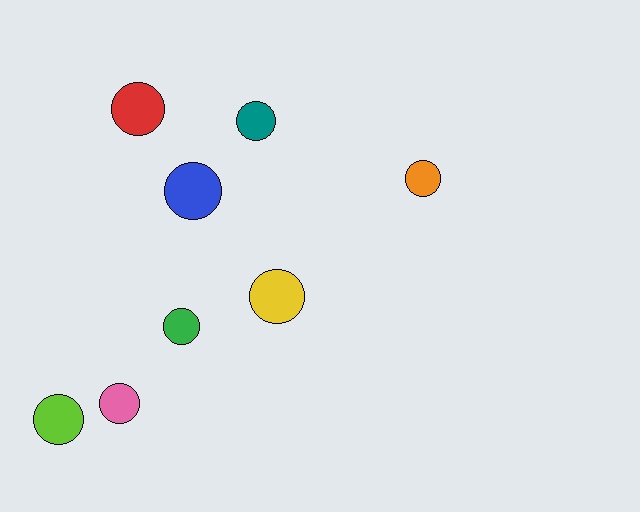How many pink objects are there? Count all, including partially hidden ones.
There is 1 pink object.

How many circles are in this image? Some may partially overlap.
There are 8 circles.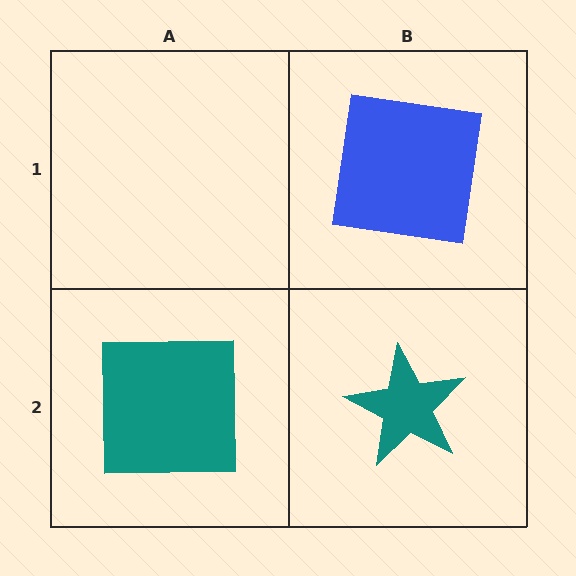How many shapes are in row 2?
2 shapes.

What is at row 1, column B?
A blue square.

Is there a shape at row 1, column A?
No, that cell is empty.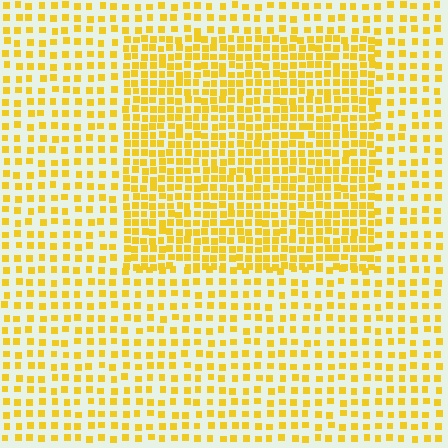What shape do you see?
I see a rectangle.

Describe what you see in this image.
The image contains small yellow elements arranged at two different densities. A rectangle-shaped region is visible where the elements are more densely packed than the surrounding area.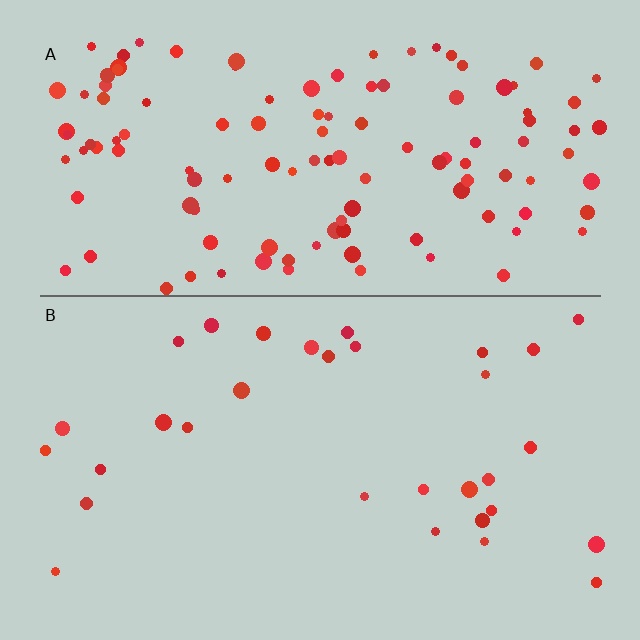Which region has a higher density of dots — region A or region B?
A (the top).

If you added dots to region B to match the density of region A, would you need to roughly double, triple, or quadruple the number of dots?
Approximately quadruple.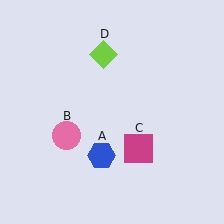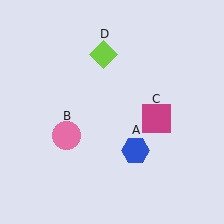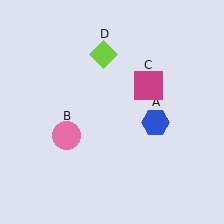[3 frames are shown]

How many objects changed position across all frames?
2 objects changed position: blue hexagon (object A), magenta square (object C).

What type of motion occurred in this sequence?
The blue hexagon (object A), magenta square (object C) rotated counterclockwise around the center of the scene.